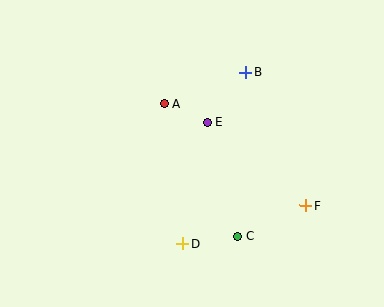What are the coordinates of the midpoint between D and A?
The midpoint between D and A is at (173, 173).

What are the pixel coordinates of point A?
Point A is at (164, 103).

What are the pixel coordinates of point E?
Point E is at (208, 123).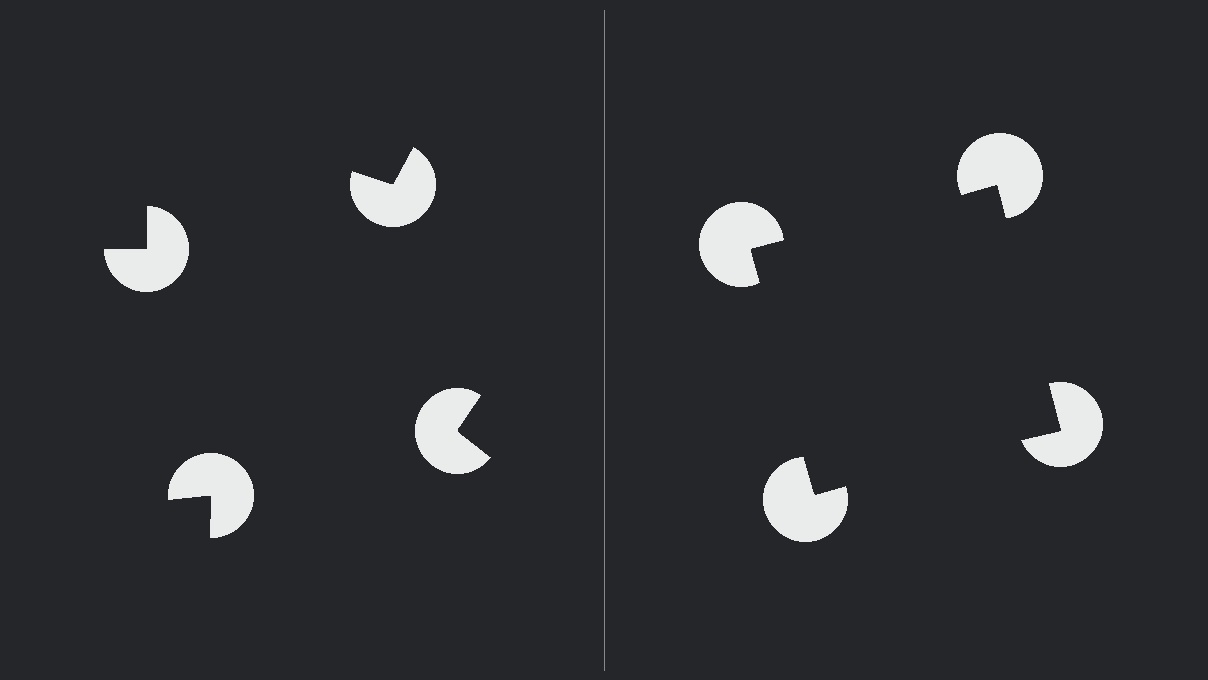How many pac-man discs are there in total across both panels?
8 — 4 on each side.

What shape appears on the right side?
An illusory square.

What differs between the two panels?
The pac-man discs are positioned identically on both sides; only the wedge orientations differ. On the right they align to a square; on the left they are misaligned.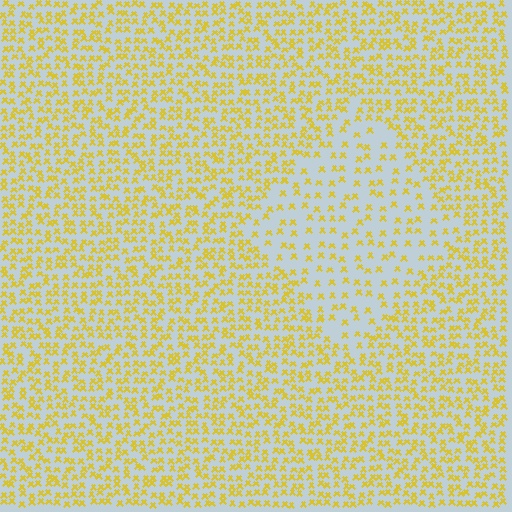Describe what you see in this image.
The image contains small yellow elements arranged at two different densities. A diamond-shaped region is visible where the elements are less densely packed than the surrounding area.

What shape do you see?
I see a diamond.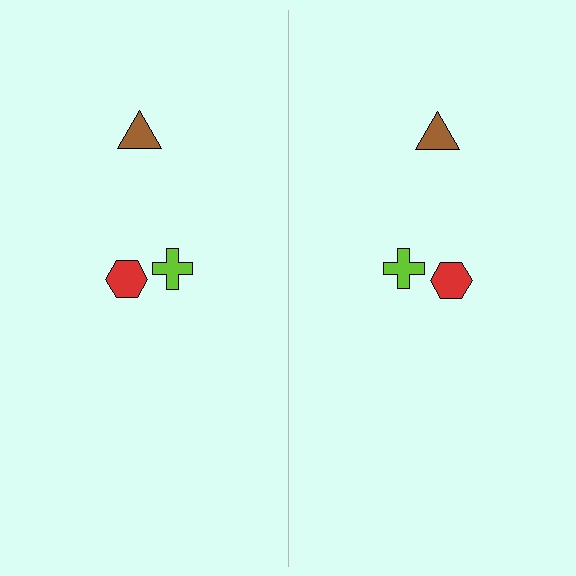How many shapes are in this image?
There are 6 shapes in this image.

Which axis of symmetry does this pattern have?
The pattern has a vertical axis of symmetry running through the center of the image.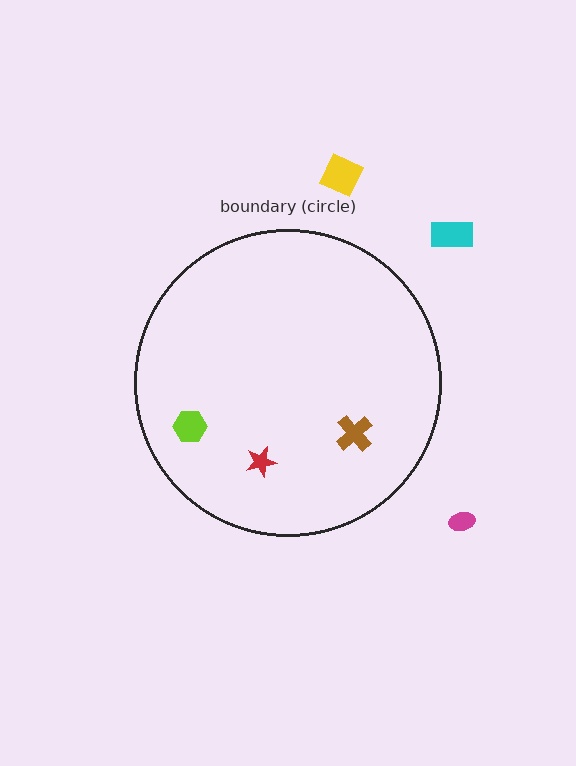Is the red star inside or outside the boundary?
Inside.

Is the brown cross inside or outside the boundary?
Inside.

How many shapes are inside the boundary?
3 inside, 3 outside.